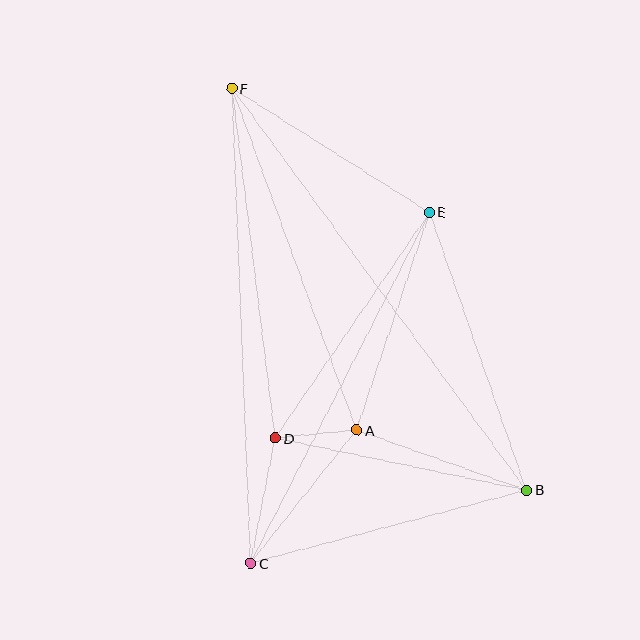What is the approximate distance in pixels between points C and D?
The distance between C and D is approximately 128 pixels.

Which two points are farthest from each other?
Points B and F are farthest from each other.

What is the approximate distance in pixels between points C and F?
The distance between C and F is approximately 475 pixels.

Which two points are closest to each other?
Points A and D are closest to each other.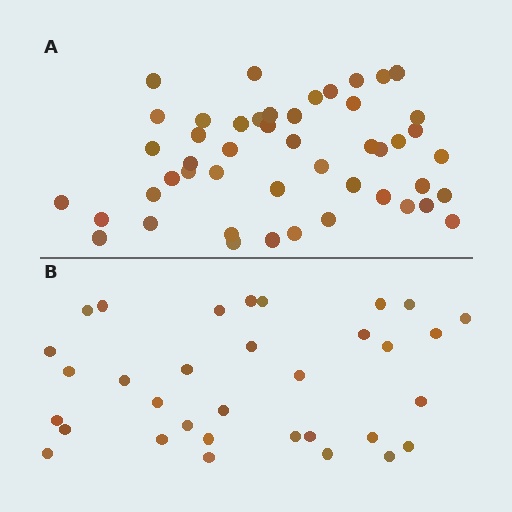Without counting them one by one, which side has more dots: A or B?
Region A (the top region) has more dots.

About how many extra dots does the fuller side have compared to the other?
Region A has approximately 15 more dots than region B.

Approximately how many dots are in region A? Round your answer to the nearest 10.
About 50 dots. (The exact count is 48, which rounds to 50.)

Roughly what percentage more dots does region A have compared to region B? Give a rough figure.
About 45% more.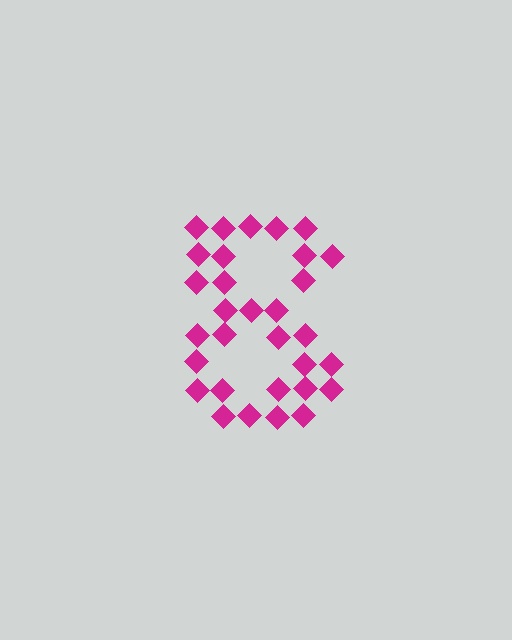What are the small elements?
The small elements are diamonds.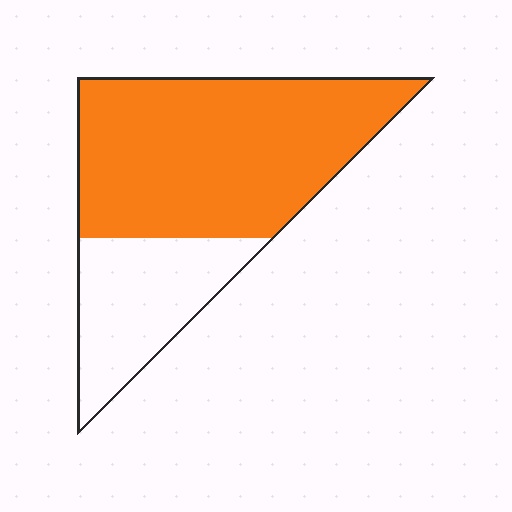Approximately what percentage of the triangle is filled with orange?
Approximately 70%.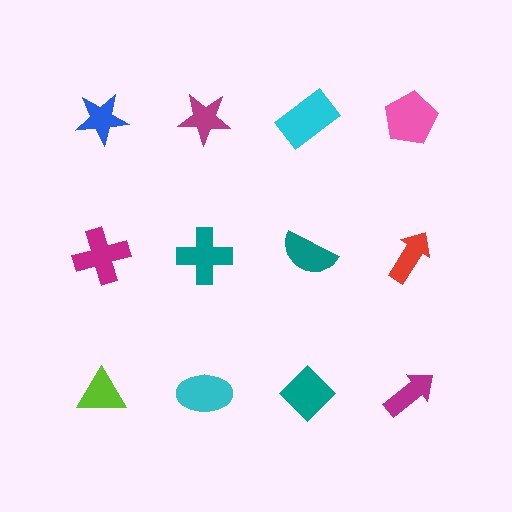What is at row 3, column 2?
A cyan ellipse.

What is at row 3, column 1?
A lime triangle.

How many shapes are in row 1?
4 shapes.